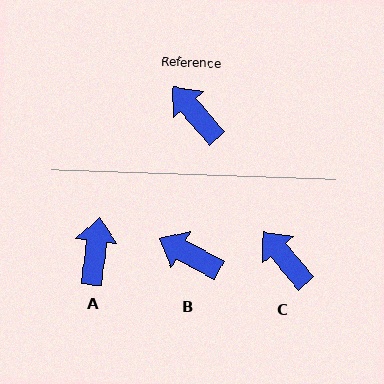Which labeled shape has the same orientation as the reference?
C.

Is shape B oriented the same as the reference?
No, it is off by about 22 degrees.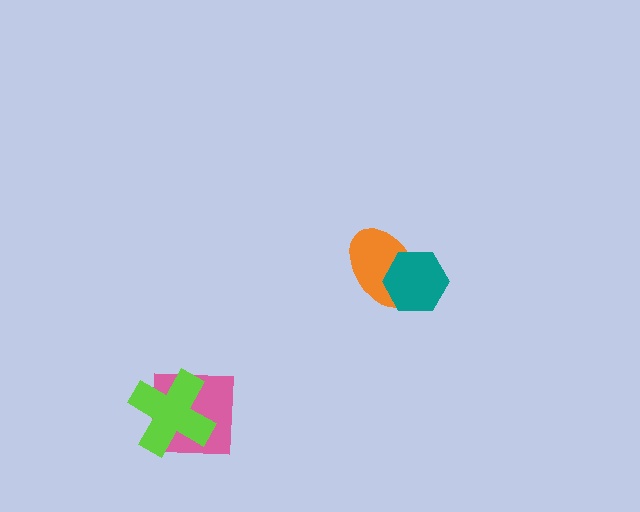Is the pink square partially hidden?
Yes, it is partially covered by another shape.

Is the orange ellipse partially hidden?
Yes, it is partially covered by another shape.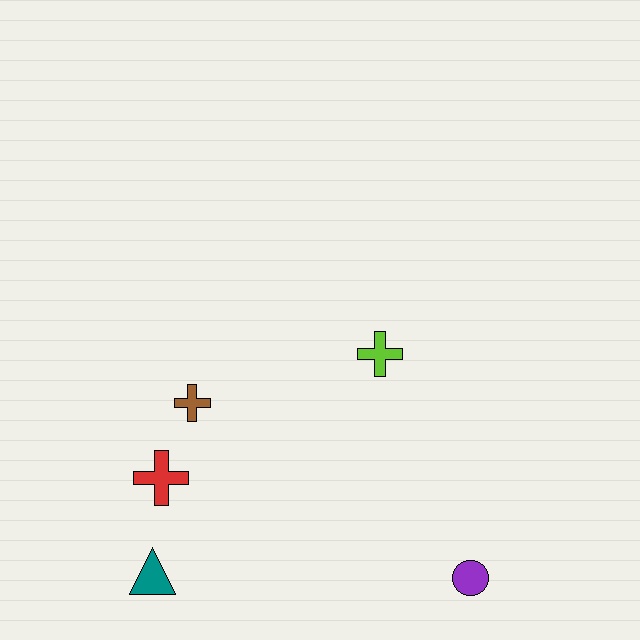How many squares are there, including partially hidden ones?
There are no squares.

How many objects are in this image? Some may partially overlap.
There are 5 objects.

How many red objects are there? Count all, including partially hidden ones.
There is 1 red object.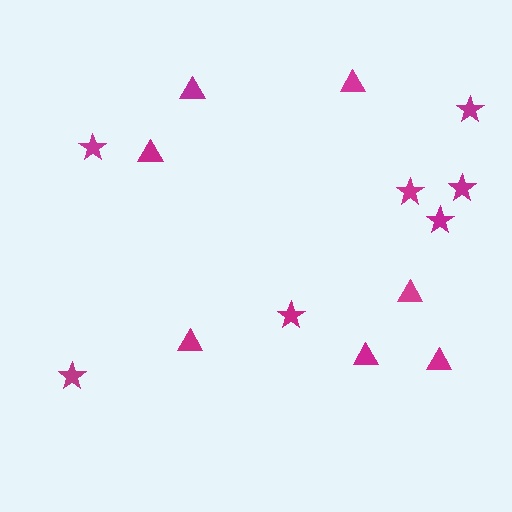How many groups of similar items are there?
There are 2 groups: one group of triangles (7) and one group of stars (7).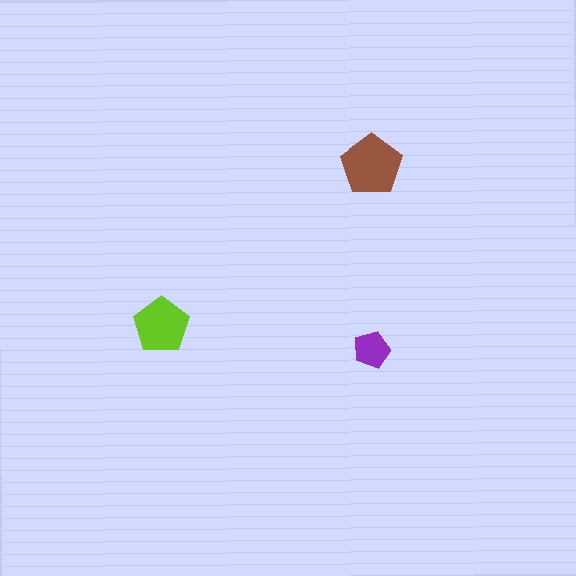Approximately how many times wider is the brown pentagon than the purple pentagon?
About 1.5 times wider.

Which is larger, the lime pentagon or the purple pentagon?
The lime one.